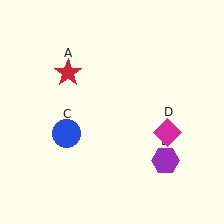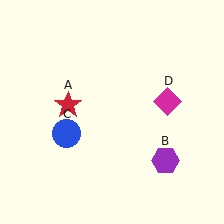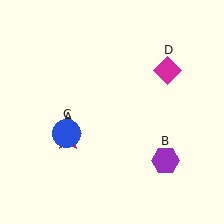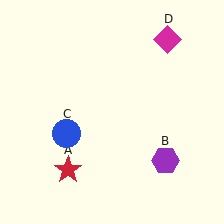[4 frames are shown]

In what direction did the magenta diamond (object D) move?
The magenta diamond (object D) moved up.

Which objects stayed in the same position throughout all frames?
Purple hexagon (object B) and blue circle (object C) remained stationary.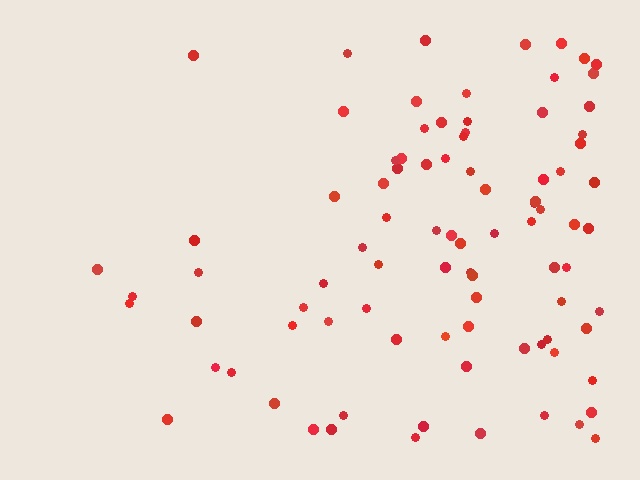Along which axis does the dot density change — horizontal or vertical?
Horizontal.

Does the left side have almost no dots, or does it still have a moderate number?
Still a moderate number, just noticeably fewer than the right.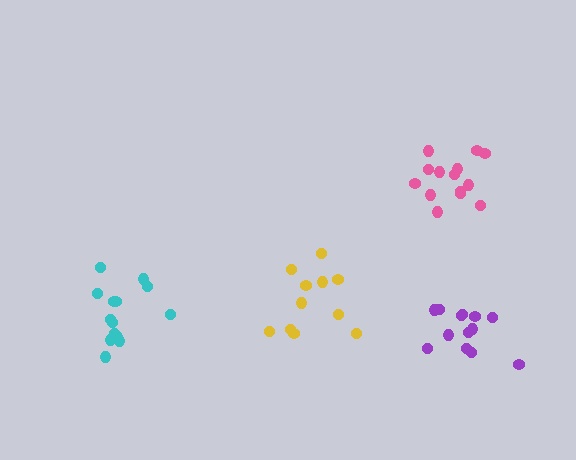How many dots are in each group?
Group 1: 11 dots, Group 2: 14 dots, Group 3: 13 dots, Group 4: 14 dots (52 total).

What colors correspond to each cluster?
The clusters are colored: yellow, pink, purple, cyan.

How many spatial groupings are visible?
There are 4 spatial groupings.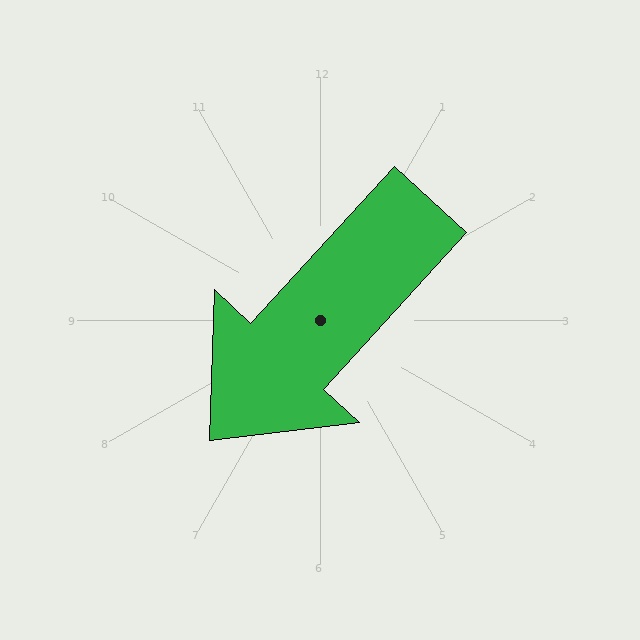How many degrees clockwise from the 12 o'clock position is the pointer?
Approximately 222 degrees.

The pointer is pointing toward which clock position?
Roughly 7 o'clock.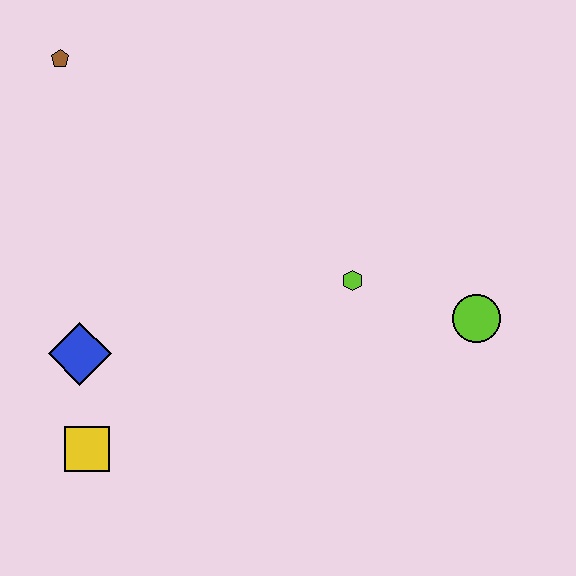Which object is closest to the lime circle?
The lime hexagon is closest to the lime circle.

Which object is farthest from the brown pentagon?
The lime circle is farthest from the brown pentagon.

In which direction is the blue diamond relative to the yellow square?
The blue diamond is above the yellow square.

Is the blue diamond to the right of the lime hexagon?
No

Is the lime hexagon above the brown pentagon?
No